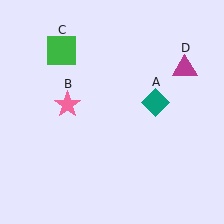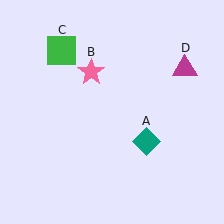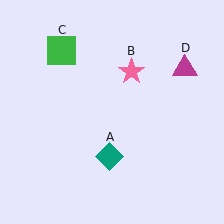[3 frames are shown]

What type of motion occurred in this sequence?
The teal diamond (object A), pink star (object B) rotated clockwise around the center of the scene.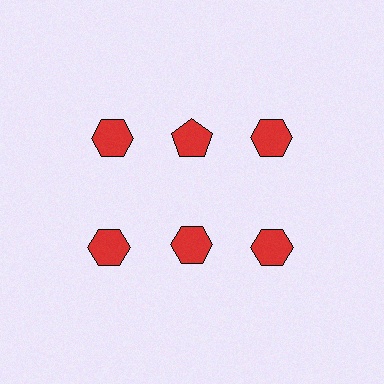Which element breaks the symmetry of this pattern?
The red pentagon in the top row, second from left column breaks the symmetry. All other shapes are red hexagons.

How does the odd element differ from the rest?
It has a different shape: pentagon instead of hexagon.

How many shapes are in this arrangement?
There are 6 shapes arranged in a grid pattern.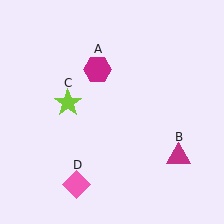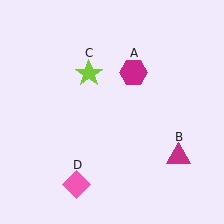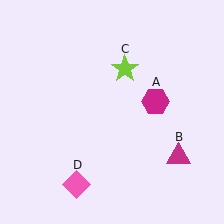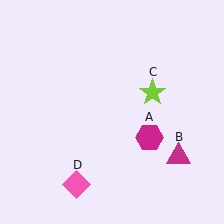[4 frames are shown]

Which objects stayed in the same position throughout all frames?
Magenta triangle (object B) and pink diamond (object D) remained stationary.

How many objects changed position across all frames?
2 objects changed position: magenta hexagon (object A), lime star (object C).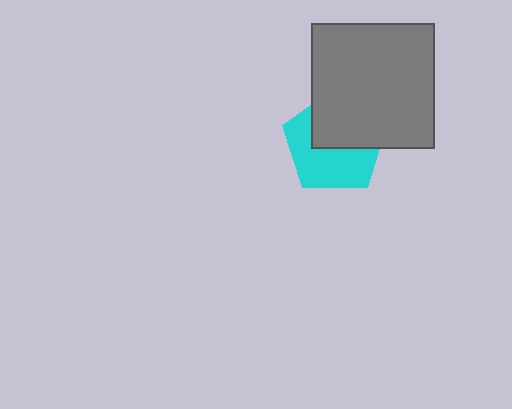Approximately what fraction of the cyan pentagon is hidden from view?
Roughly 47% of the cyan pentagon is hidden behind the gray rectangle.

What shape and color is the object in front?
The object in front is a gray rectangle.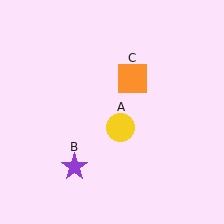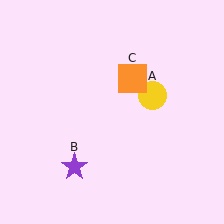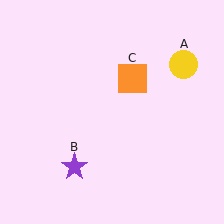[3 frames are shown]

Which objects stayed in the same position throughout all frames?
Purple star (object B) and orange square (object C) remained stationary.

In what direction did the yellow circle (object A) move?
The yellow circle (object A) moved up and to the right.